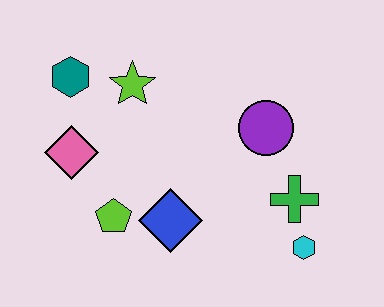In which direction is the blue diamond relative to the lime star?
The blue diamond is below the lime star.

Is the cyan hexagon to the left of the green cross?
No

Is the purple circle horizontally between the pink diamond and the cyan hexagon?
Yes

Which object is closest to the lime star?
The teal hexagon is closest to the lime star.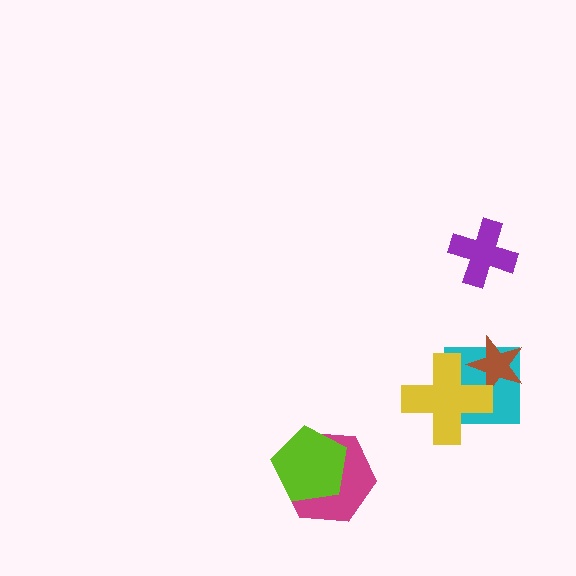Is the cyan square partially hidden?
Yes, it is partially covered by another shape.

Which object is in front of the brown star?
The yellow cross is in front of the brown star.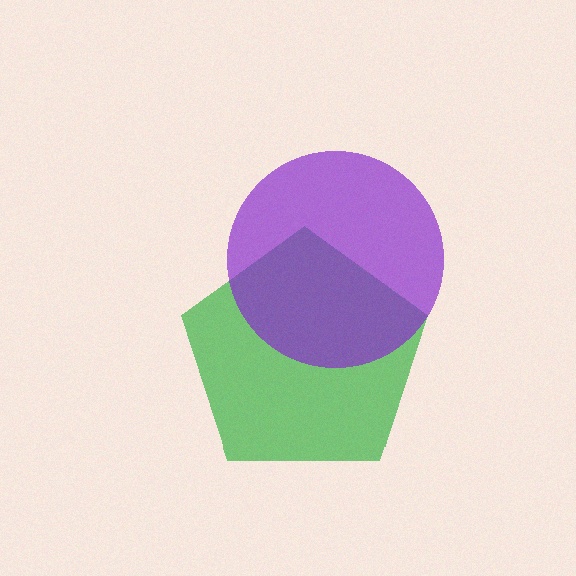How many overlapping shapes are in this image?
There are 2 overlapping shapes in the image.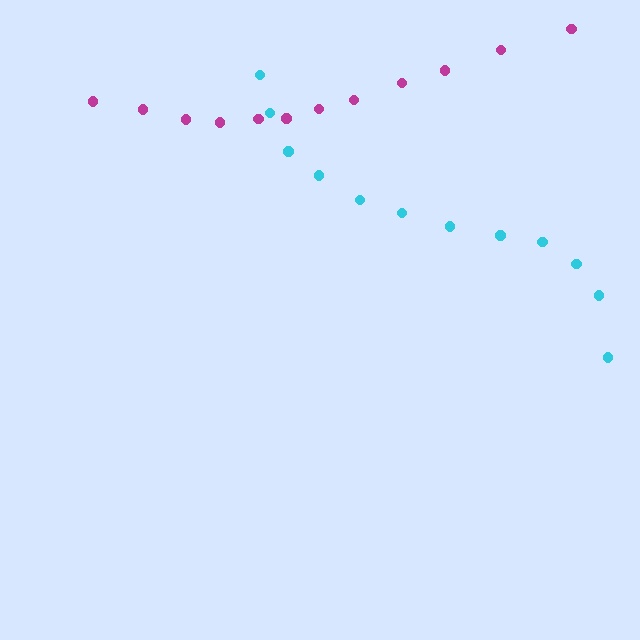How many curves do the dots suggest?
There are 2 distinct paths.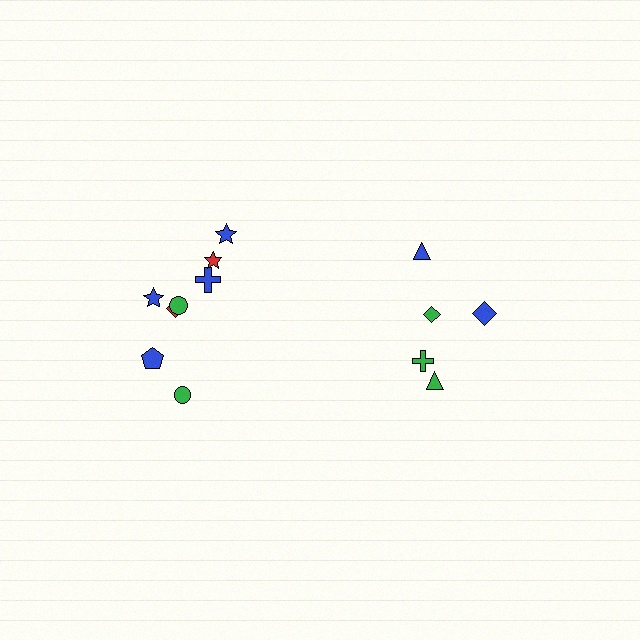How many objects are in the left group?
There are 8 objects.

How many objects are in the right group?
There are 5 objects.